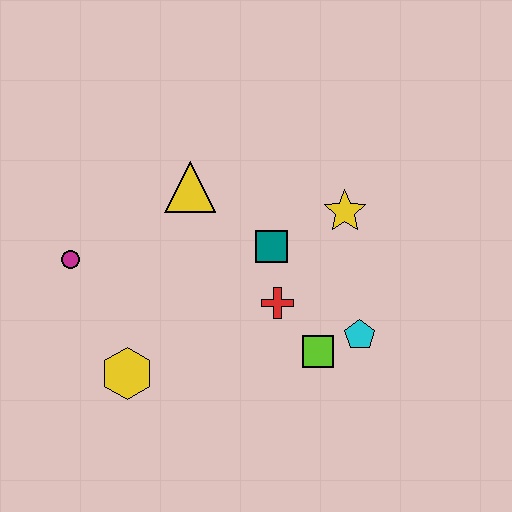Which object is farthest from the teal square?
The magenta circle is farthest from the teal square.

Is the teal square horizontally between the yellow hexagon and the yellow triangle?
No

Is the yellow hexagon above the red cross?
No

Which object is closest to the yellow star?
The teal square is closest to the yellow star.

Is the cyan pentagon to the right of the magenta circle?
Yes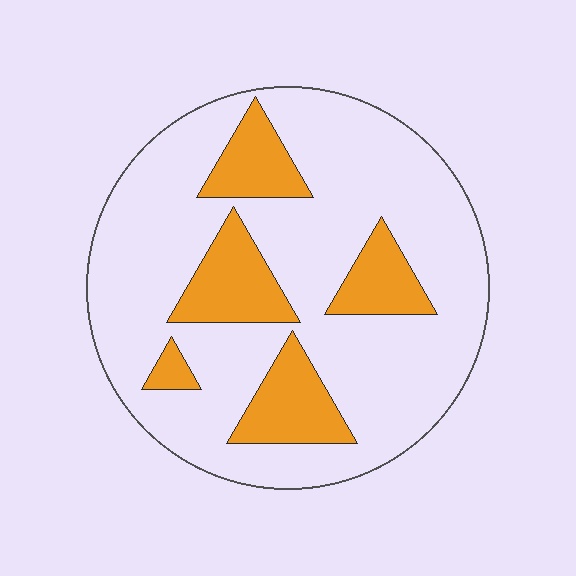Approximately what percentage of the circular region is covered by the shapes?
Approximately 25%.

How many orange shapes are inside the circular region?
5.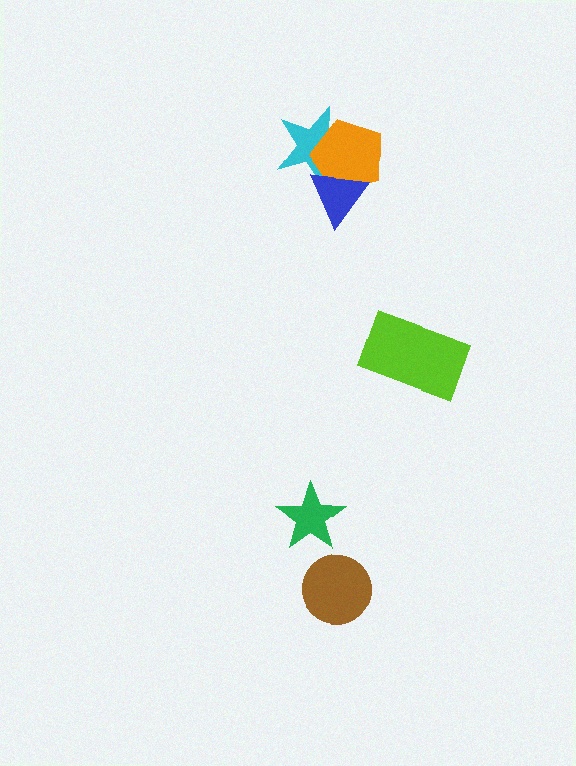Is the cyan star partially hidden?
Yes, it is partially covered by another shape.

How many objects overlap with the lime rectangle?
0 objects overlap with the lime rectangle.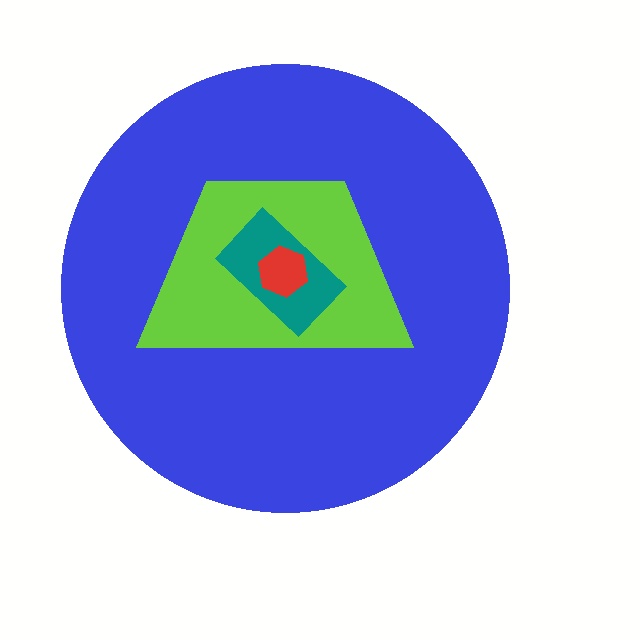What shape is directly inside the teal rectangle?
The red hexagon.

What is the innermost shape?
The red hexagon.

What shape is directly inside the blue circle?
The lime trapezoid.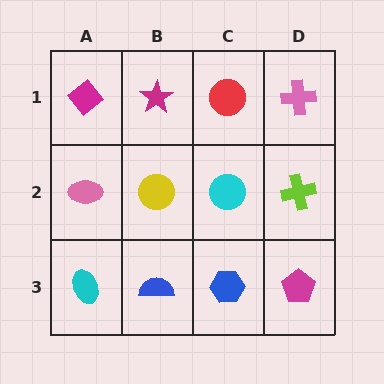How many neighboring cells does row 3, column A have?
2.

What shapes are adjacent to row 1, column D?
A lime cross (row 2, column D), a red circle (row 1, column C).